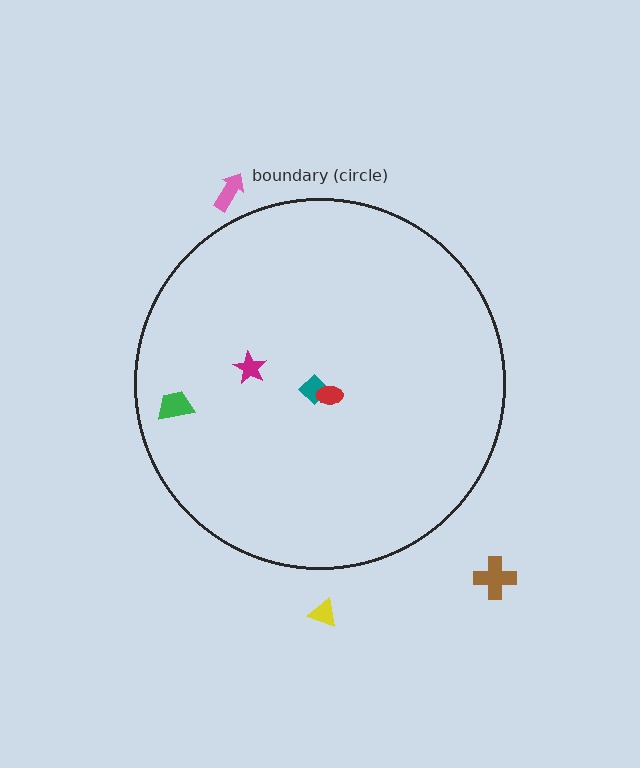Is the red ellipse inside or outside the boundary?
Inside.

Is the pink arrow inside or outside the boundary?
Outside.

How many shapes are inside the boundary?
4 inside, 3 outside.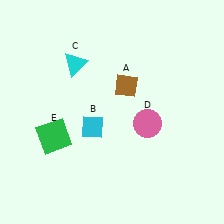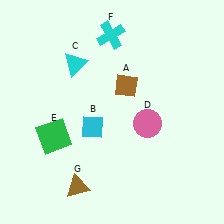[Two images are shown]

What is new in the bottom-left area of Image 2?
A brown triangle (G) was added in the bottom-left area of Image 2.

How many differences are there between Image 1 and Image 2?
There are 2 differences between the two images.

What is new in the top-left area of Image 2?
A cyan cross (F) was added in the top-left area of Image 2.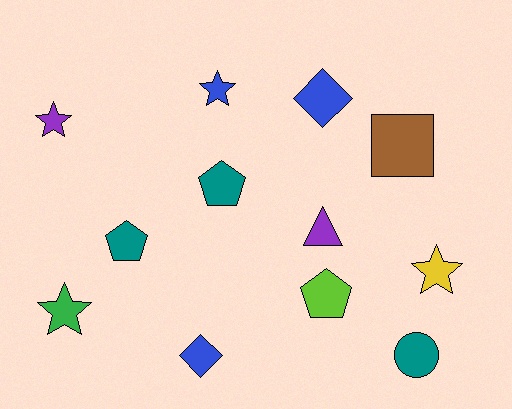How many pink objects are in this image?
There are no pink objects.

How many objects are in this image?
There are 12 objects.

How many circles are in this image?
There is 1 circle.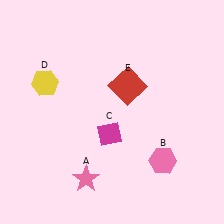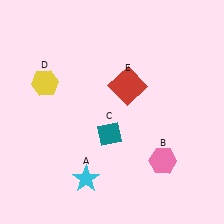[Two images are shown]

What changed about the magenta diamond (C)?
In Image 1, C is magenta. In Image 2, it changed to teal.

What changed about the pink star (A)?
In Image 1, A is pink. In Image 2, it changed to cyan.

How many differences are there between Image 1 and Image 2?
There are 2 differences between the two images.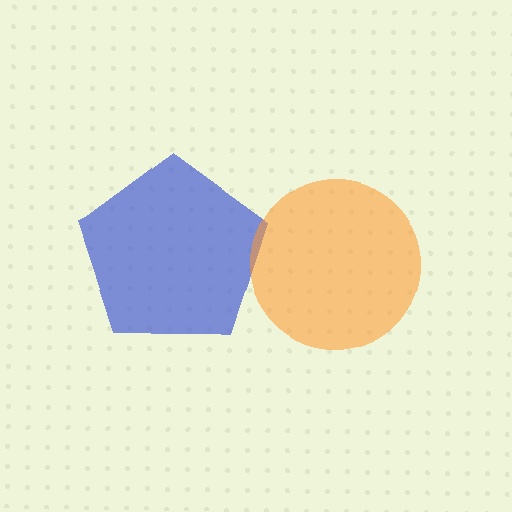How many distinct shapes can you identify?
There are 2 distinct shapes: a blue pentagon, an orange circle.